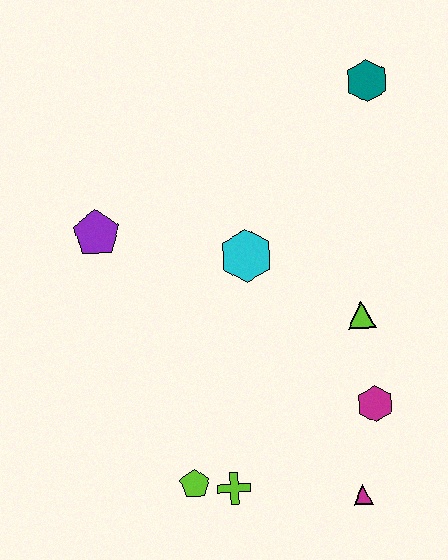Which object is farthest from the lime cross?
The teal hexagon is farthest from the lime cross.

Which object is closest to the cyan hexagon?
The lime triangle is closest to the cyan hexagon.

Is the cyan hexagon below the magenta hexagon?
No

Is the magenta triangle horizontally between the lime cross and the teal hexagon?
Yes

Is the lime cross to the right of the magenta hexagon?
No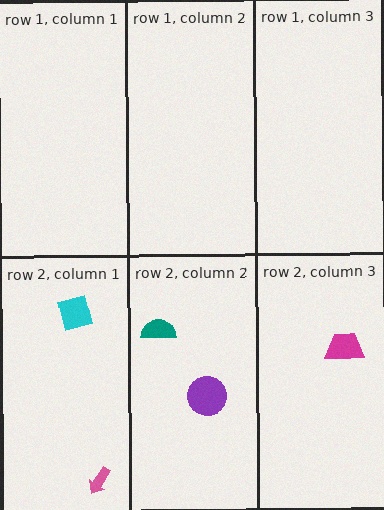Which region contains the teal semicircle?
The row 2, column 2 region.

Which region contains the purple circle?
The row 2, column 2 region.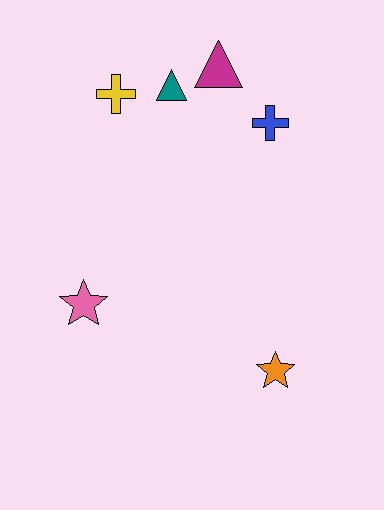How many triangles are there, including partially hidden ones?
There are 2 triangles.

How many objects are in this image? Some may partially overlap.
There are 6 objects.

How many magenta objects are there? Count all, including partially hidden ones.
There is 1 magenta object.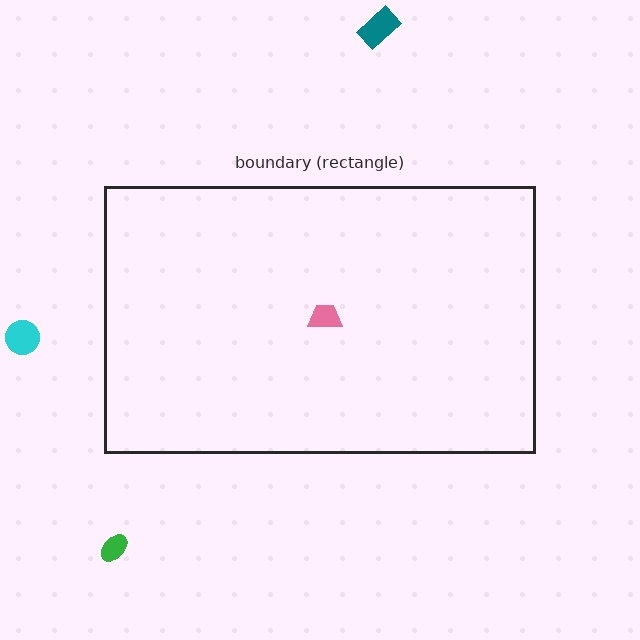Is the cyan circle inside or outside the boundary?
Outside.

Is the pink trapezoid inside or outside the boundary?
Inside.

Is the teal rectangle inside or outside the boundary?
Outside.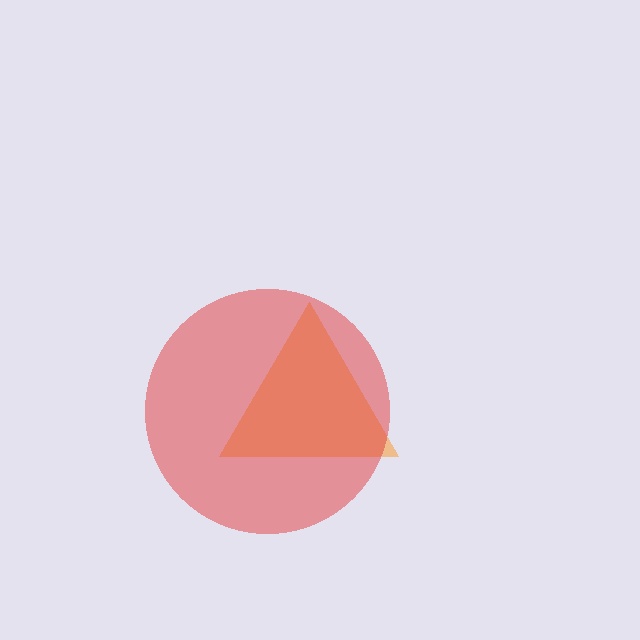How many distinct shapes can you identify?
There are 2 distinct shapes: an orange triangle, a red circle.